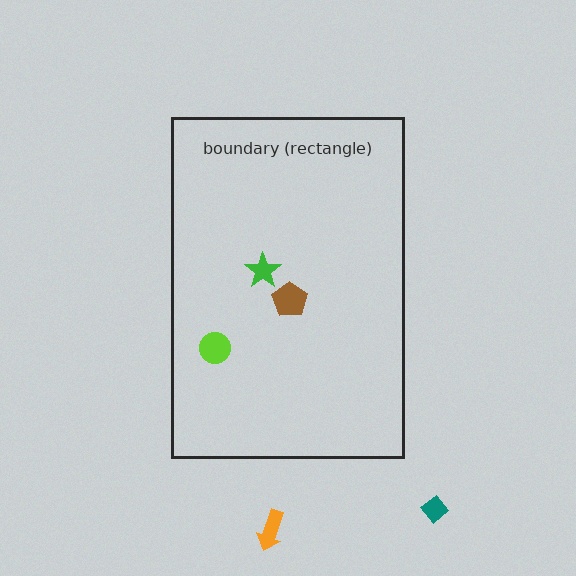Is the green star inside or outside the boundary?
Inside.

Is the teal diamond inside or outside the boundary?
Outside.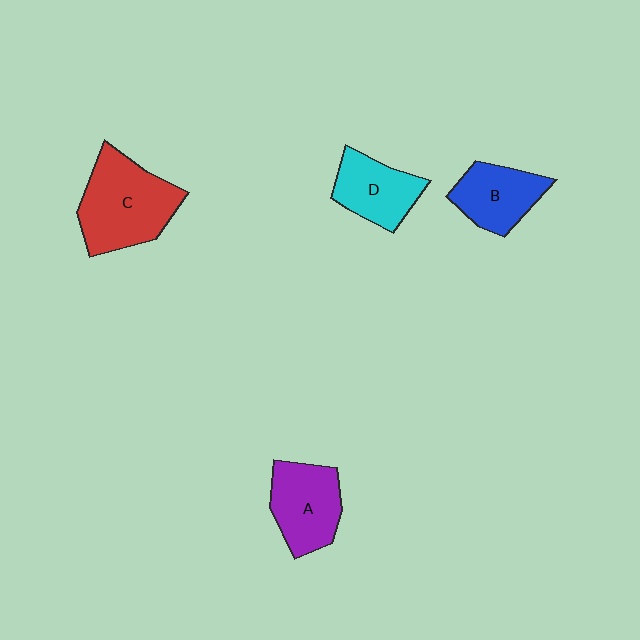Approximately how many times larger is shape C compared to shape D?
Approximately 1.6 times.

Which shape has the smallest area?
Shape D (cyan).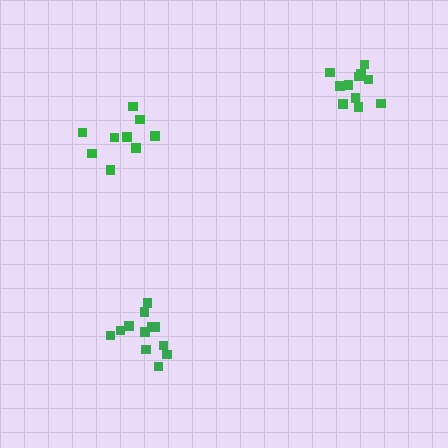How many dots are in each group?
Group 1: 9 dots, Group 2: 12 dots, Group 3: 11 dots (32 total).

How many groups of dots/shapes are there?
There are 3 groups.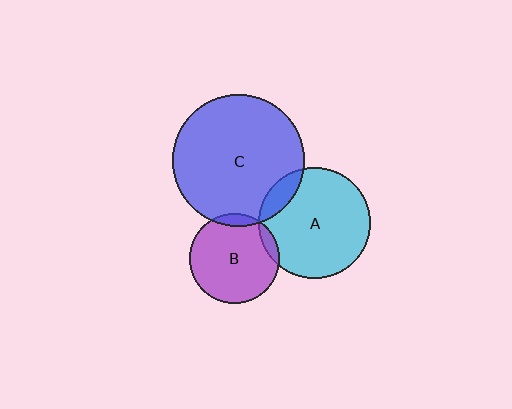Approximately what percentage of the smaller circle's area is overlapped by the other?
Approximately 5%.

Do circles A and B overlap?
Yes.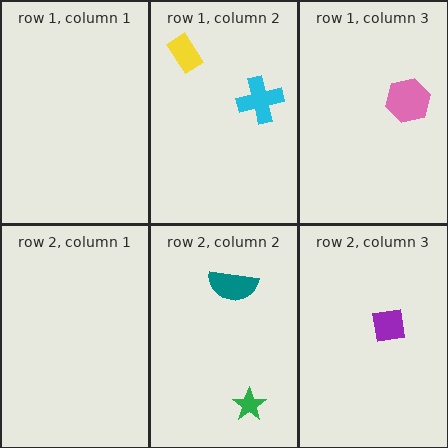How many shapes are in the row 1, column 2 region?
2.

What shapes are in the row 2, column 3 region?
The purple square.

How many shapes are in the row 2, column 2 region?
2.